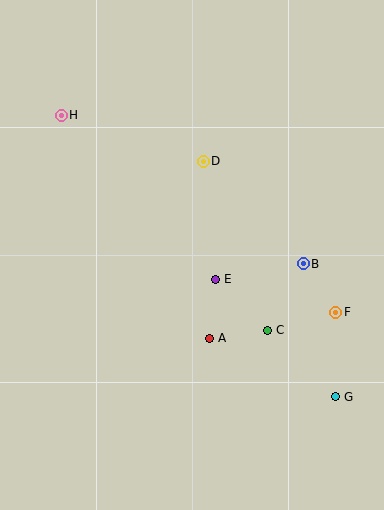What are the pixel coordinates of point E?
Point E is at (216, 279).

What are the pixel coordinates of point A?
Point A is at (210, 338).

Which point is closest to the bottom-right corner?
Point G is closest to the bottom-right corner.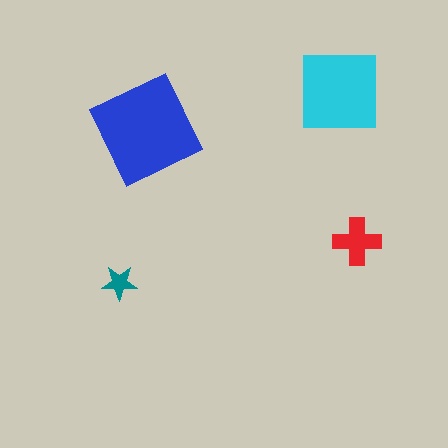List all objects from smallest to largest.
The teal star, the red cross, the cyan square, the blue diamond.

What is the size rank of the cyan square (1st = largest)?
2nd.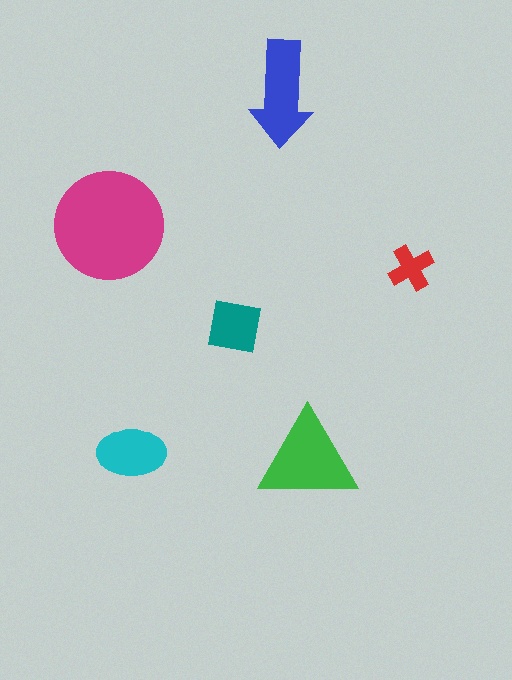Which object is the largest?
The magenta circle.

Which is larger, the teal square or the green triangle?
The green triangle.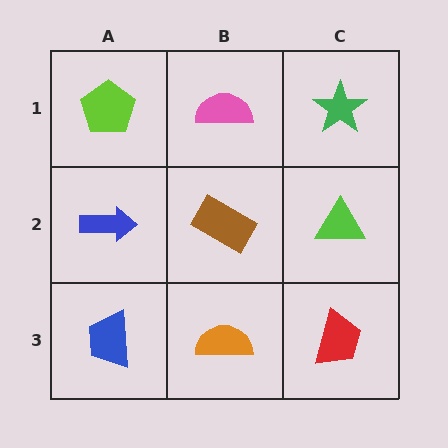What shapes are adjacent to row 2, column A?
A lime pentagon (row 1, column A), a blue trapezoid (row 3, column A), a brown rectangle (row 2, column B).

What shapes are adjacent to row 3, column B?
A brown rectangle (row 2, column B), a blue trapezoid (row 3, column A), a red trapezoid (row 3, column C).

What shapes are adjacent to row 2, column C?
A green star (row 1, column C), a red trapezoid (row 3, column C), a brown rectangle (row 2, column B).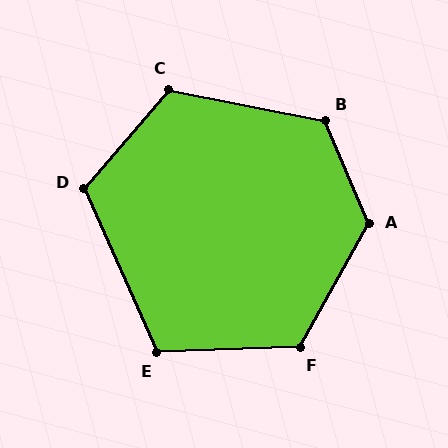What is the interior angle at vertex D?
Approximately 115 degrees (obtuse).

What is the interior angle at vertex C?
Approximately 120 degrees (obtuse).